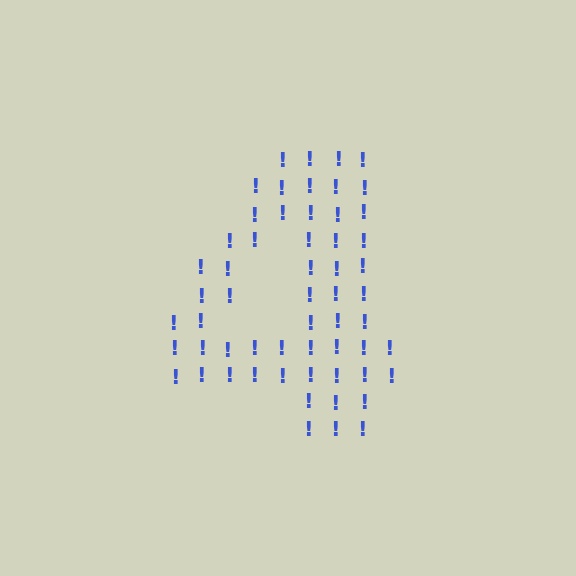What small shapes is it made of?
It is made of small exclamation marks.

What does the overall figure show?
The overall figure shows the digit 4.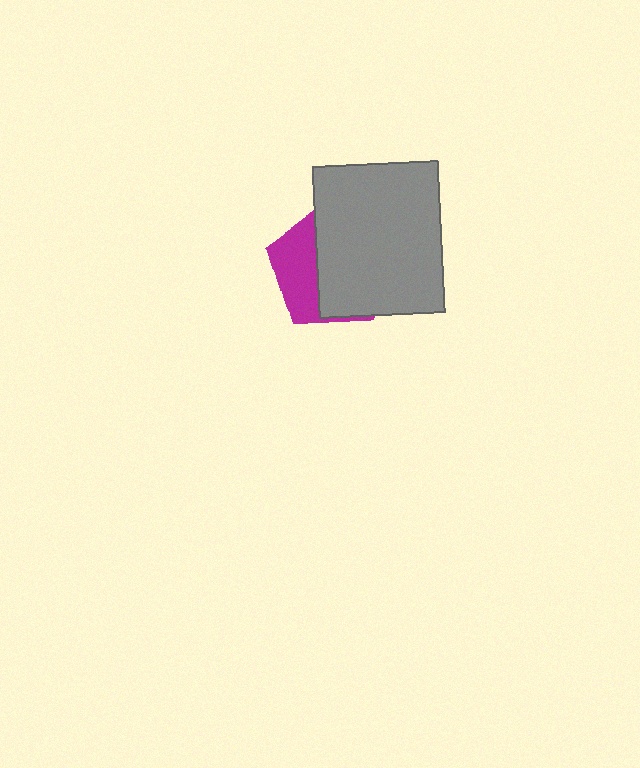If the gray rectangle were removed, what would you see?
You would see the complete magenta pentagon.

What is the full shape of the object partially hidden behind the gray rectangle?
The partially hidden object is a magenta pentagon.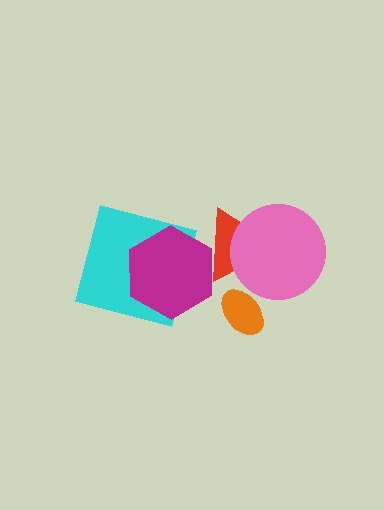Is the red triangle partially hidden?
Yes, it is partially covered by another shape.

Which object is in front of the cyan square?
The magenta hexagon is in front of the cyan square.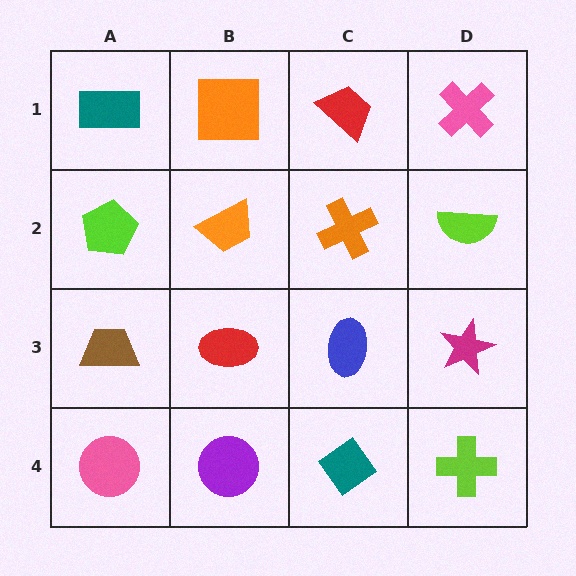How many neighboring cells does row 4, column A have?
2.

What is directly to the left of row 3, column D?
A blue ellipse.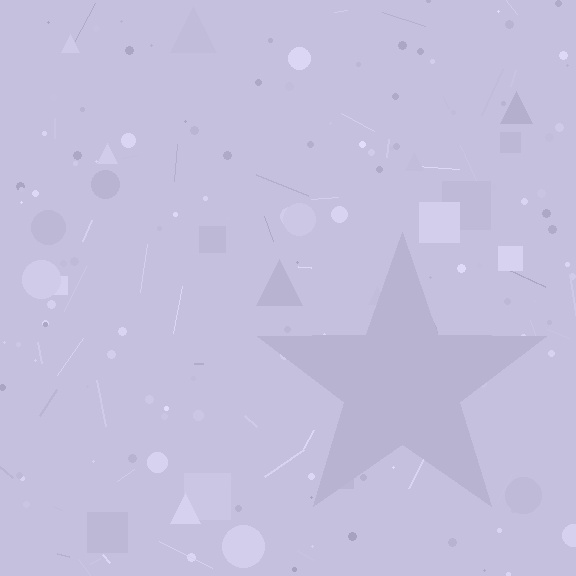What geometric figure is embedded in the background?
A star is embedded in the background.